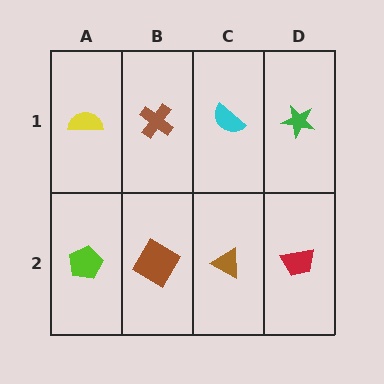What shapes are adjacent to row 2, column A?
A yellow semicircle (row 1, column A), a brown diamond (row 2, column B).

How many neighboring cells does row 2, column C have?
3.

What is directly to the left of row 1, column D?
A cyan semicircle.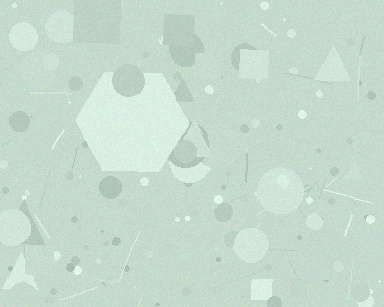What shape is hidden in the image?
A hexagon is hidden in the image.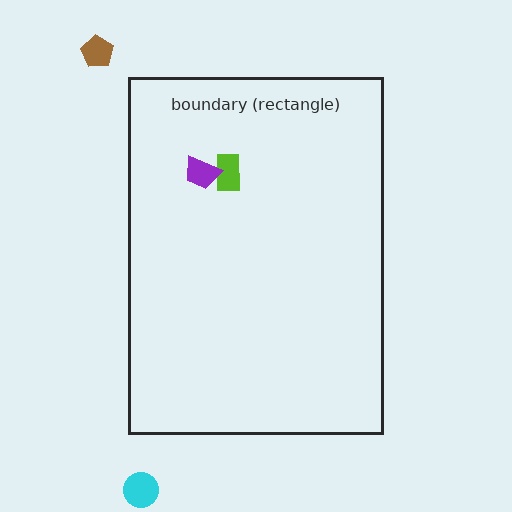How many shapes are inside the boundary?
2 inside, 2 outside.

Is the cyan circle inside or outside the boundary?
Outside.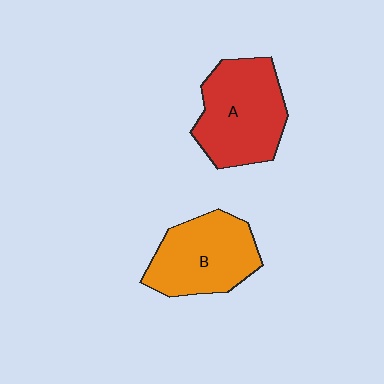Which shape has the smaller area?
Shape B (orange).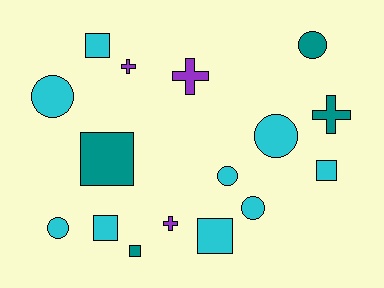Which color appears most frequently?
Cyan, with 9 objects.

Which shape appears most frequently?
Circle, with 6 objects.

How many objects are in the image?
There are 16 objects.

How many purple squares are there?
There are no purple squares.